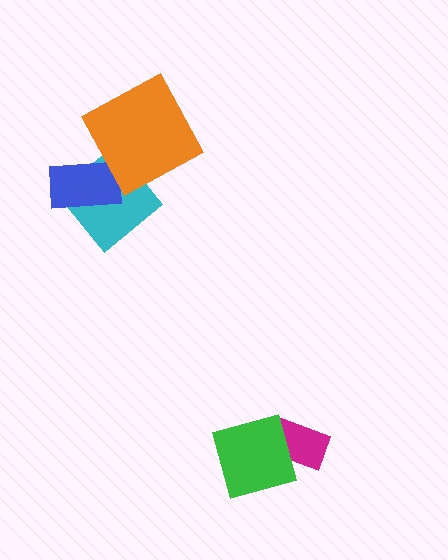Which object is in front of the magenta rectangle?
The green diamond is in front of the magenta rectangle.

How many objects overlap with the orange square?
1 object overlaps with the orange square.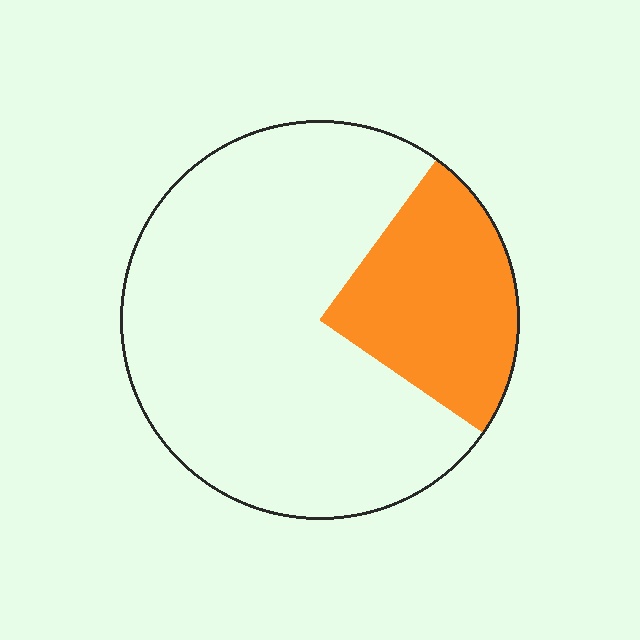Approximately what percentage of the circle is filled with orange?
Approximately 25%.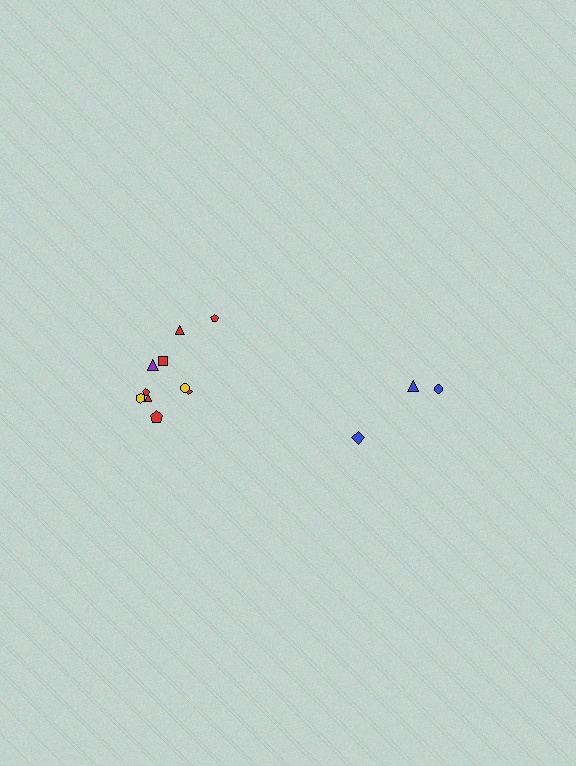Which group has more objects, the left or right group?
The left group.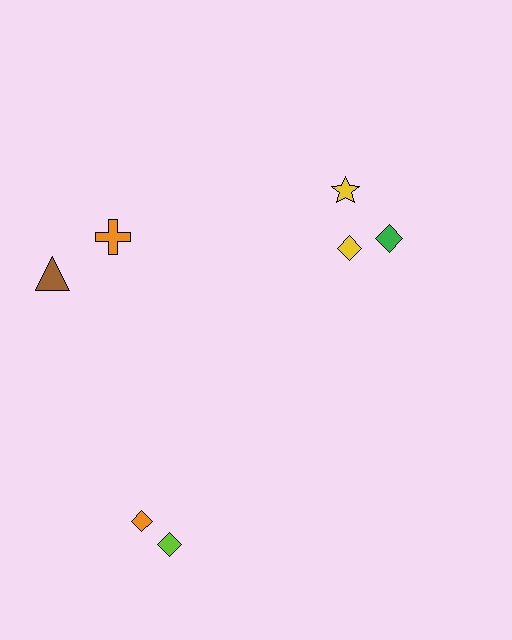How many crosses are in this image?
There is 1 cross.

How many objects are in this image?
There are 7 objects.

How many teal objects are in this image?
There are no teal objects.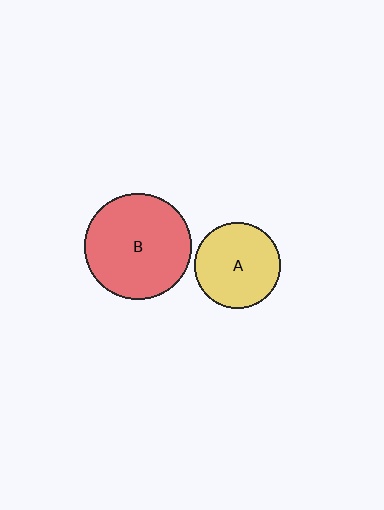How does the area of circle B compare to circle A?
Approximately 1.5 times.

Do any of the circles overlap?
No, none of the circles overlap.